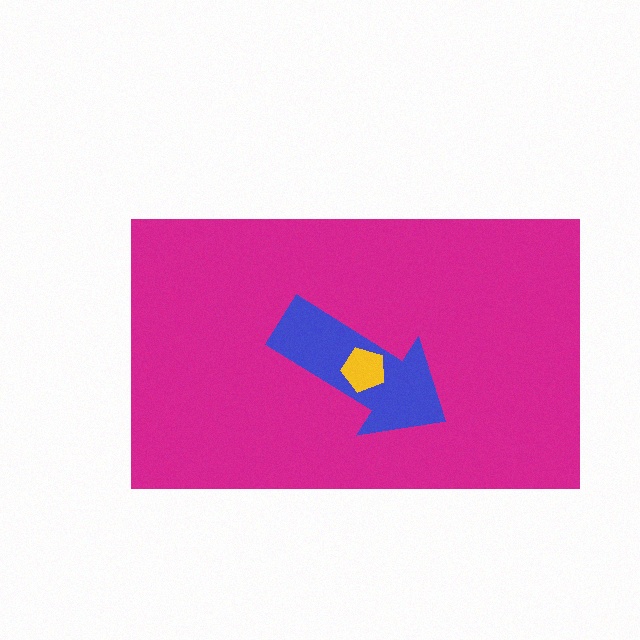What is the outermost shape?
The magenta rectangle.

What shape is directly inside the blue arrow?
The yellow pentagon.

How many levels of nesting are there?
3.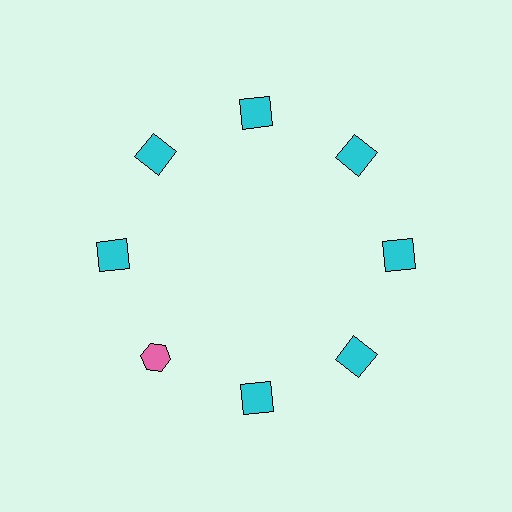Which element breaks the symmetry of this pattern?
The pink hexagon at roughly the 8 o'clock position breaks the symmetry. All other shapes are cyan squares.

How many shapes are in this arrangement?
There are 8 shapes arranged in a ring pattern.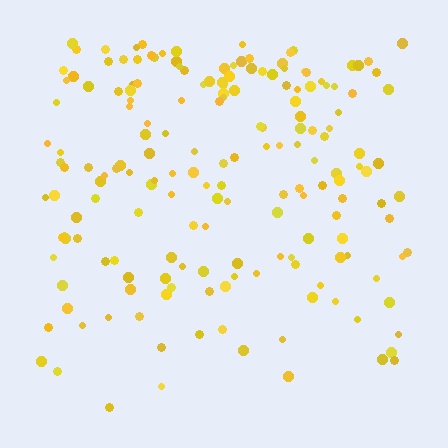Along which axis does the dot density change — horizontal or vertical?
Vertical.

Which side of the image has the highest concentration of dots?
The top.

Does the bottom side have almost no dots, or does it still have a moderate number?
Still a moderate number, just noticeably fewer than the top.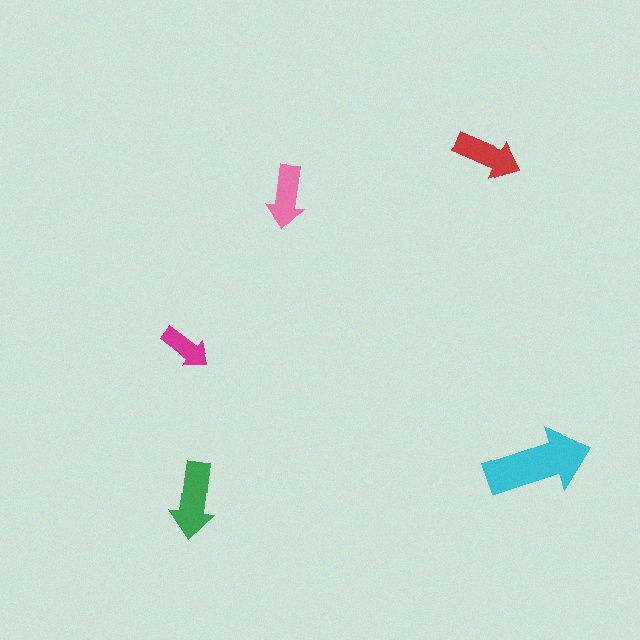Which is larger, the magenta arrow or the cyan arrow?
The cyan one.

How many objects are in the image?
There are 5 objects in the image.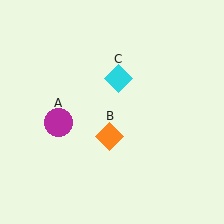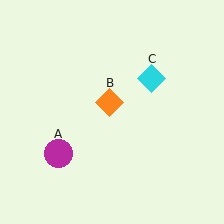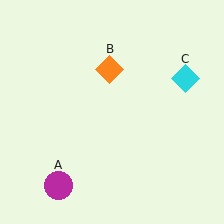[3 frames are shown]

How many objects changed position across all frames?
3 objects changed position: magenta circle (object A), orange diamond (object B), cyan diamond (object C).